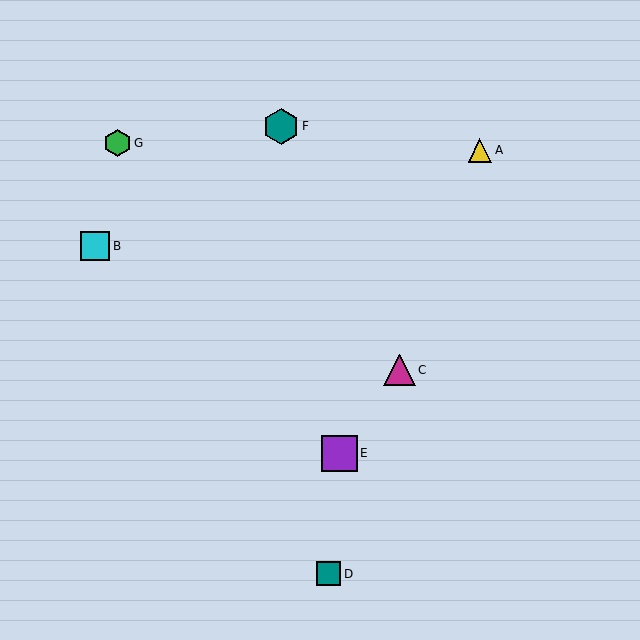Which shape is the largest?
The purple square (labeled E) is the largest.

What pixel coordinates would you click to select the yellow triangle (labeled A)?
Click at (480, 150) to select the yellow triangle A.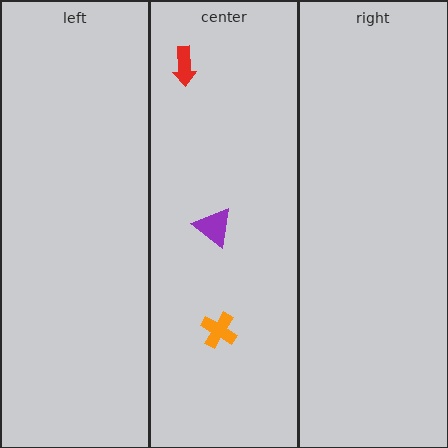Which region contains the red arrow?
The center region.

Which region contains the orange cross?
The center region.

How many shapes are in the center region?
3.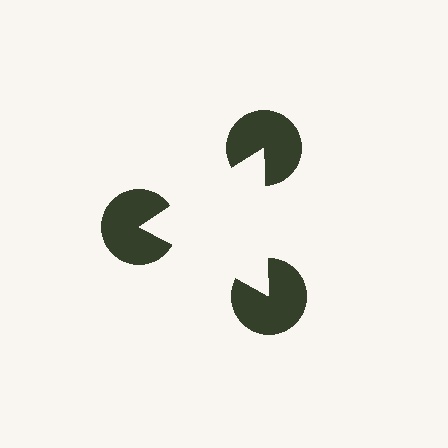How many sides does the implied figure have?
3 sides.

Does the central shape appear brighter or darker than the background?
It typically appears slightly brighter than the background, even though no actual brightness change is drawn.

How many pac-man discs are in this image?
There are 3 — one at each vertex of the illusory triangle.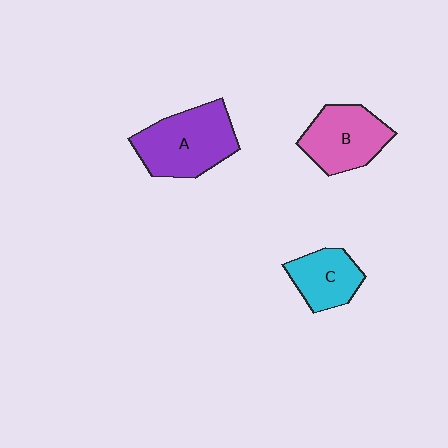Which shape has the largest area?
Shape A (purple).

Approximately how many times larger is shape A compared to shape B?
Approximately 1.2 times.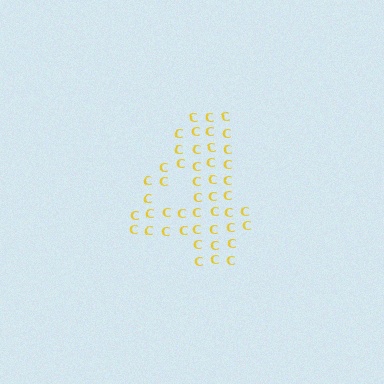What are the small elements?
The small elements are letter C's.